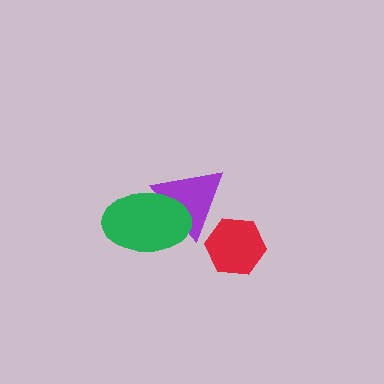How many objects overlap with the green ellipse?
1 object overlaps with the green ellipse.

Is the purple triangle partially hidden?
Yes, it is partially covered by another shape.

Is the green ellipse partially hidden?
No, no other shape covers it.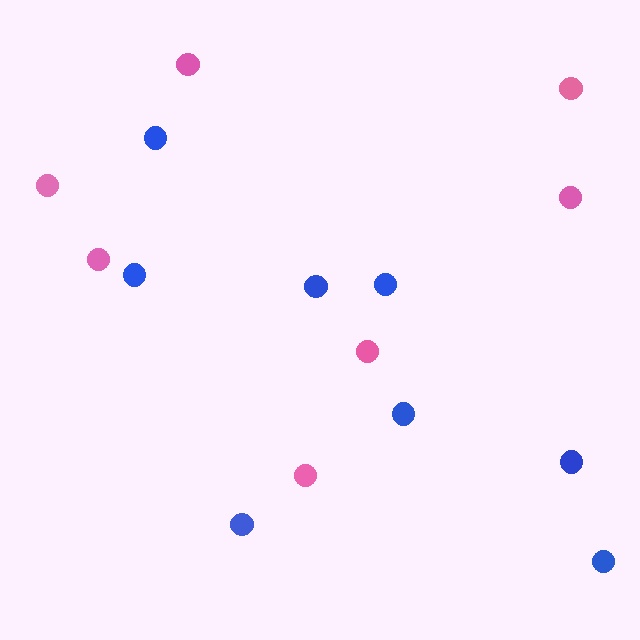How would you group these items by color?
There are 2 groups: one group of pink circles (7) and one group of blue circles (8).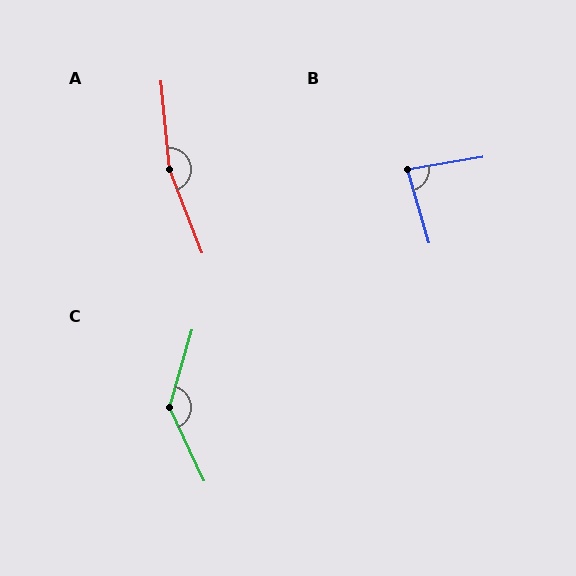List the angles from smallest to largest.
B (83°), C (139°), A (164°).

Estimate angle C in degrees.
Approximately 139 degrees.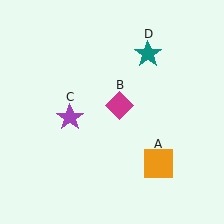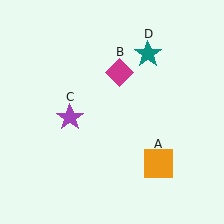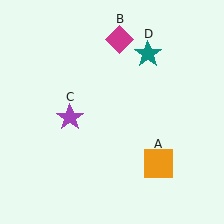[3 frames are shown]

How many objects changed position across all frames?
1 object changed position: magenta diamond (object B).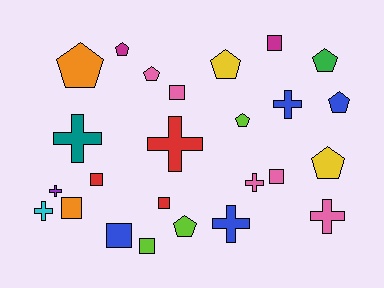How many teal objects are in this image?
There is 1 teal object.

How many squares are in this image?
There are 8 squares.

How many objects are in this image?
There are 25 objects.